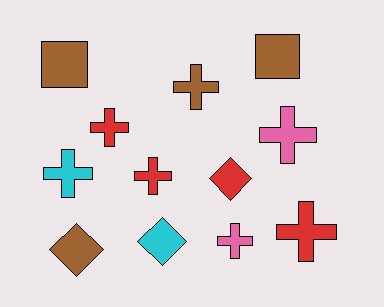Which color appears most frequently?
Red, with 4 objects.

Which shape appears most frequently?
Cross, with 7 objects.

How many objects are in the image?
There are 12 objects.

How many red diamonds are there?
There is 1 red diamond.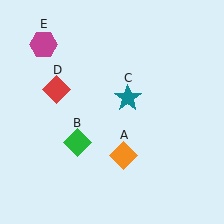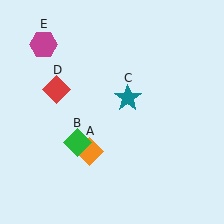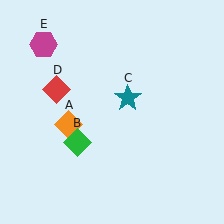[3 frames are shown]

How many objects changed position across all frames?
1 object changed position: orange diamond (object A).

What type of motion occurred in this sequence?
The orange diamond (object A) rotated clockwise around the center of the scene.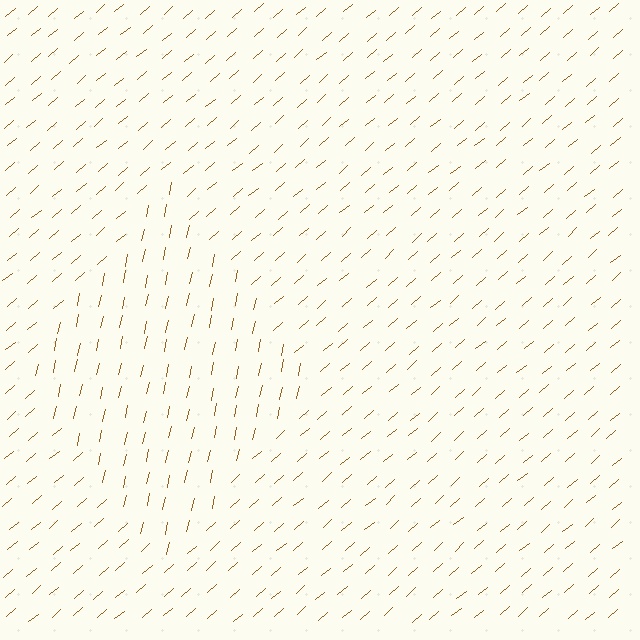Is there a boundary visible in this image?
Yes, there is a texture boundary formed by a change in line orientation.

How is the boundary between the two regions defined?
The boundary is defined purely by a change in line orientation (approximately 37 degrees difference). All lines are the same color and thickness.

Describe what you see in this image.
The image is filled with small brown line segments. A diamond region in the image has lines oriented differently from the surrounding lines, creating a visible texture boundary.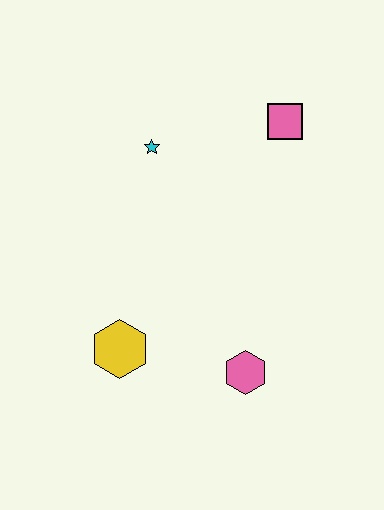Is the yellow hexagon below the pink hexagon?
No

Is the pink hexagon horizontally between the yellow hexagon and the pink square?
Yes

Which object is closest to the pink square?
The cyan star is closest to the pink square.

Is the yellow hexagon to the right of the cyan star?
No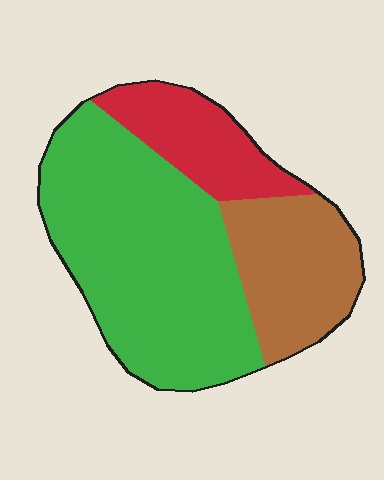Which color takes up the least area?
Red, at roughly 20%.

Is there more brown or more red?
Brown.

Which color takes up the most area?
Green, at roughly 55%.